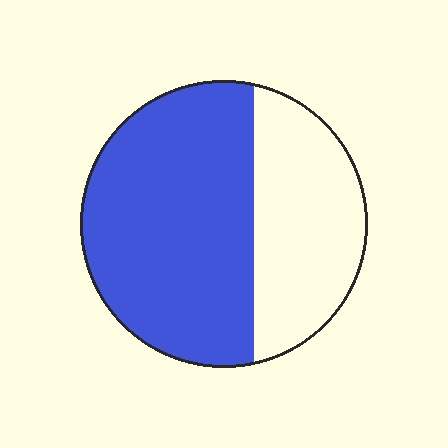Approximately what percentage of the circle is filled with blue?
Approximately 65%.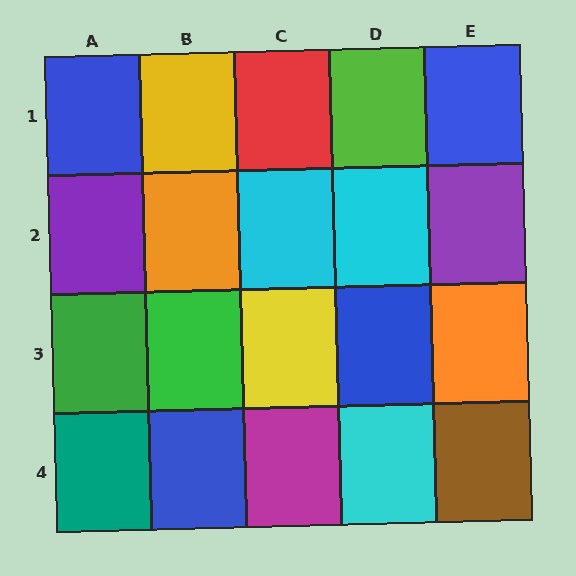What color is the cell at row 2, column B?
Orange.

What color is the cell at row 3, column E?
Orange.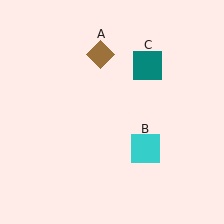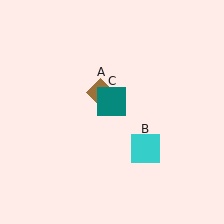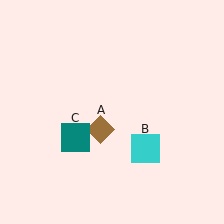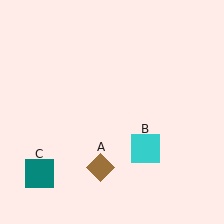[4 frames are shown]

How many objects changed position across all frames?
2 objects changed position: brown diamond (object A), teal square (object C).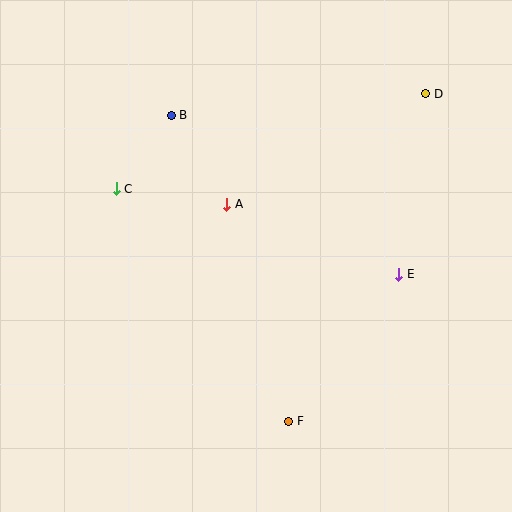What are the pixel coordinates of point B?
Point B is at (171, 115).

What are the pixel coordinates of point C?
Point C is at (116, 189).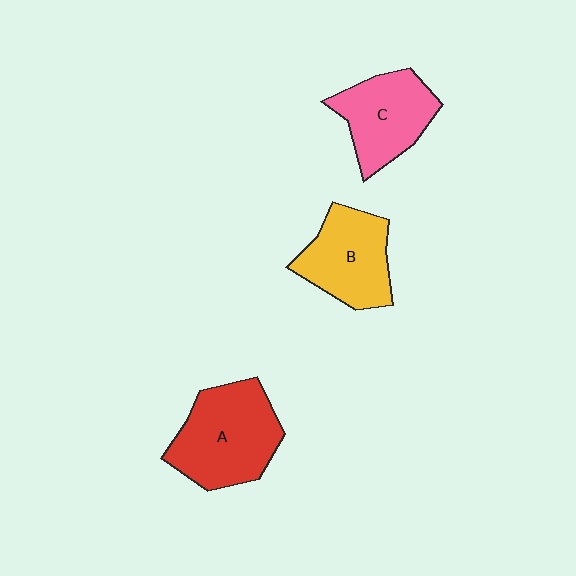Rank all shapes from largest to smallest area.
From largest to smallest: A (red), B (yellow), C (pink).